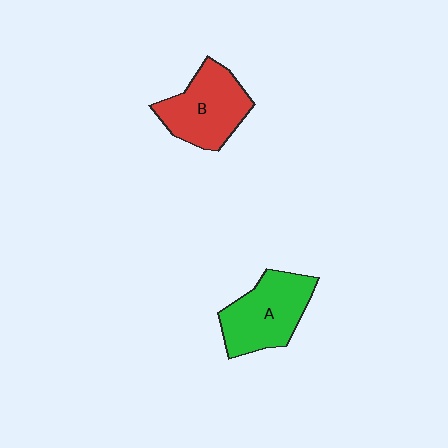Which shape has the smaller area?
Shape B (red).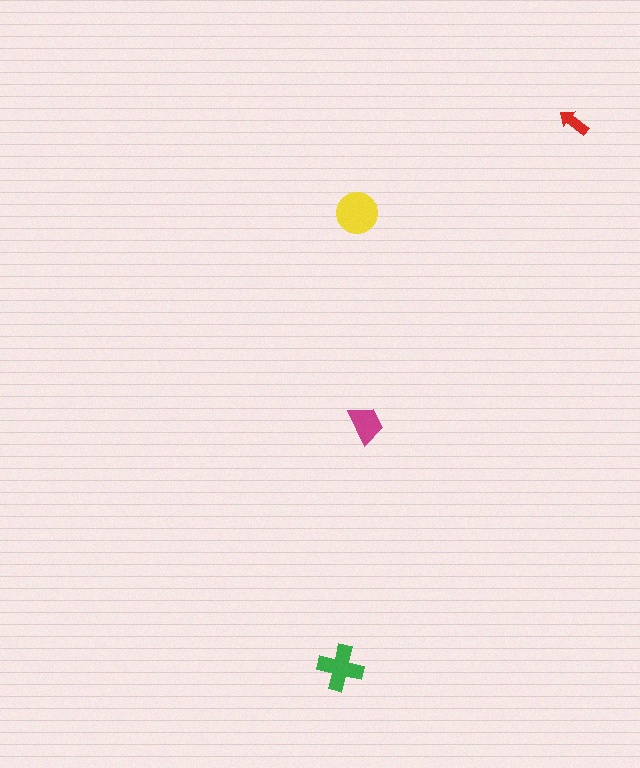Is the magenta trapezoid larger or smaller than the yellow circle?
Smaller.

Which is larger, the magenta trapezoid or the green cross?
The green cross.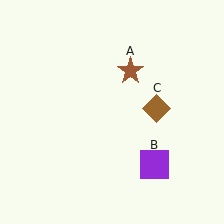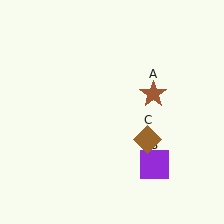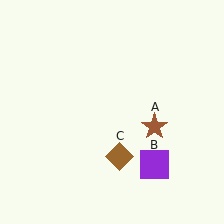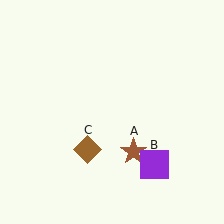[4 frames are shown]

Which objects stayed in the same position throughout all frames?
Purple square (object B) remained stationary.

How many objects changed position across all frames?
2 objects changed position: brown star (object A), brown diamond (object C).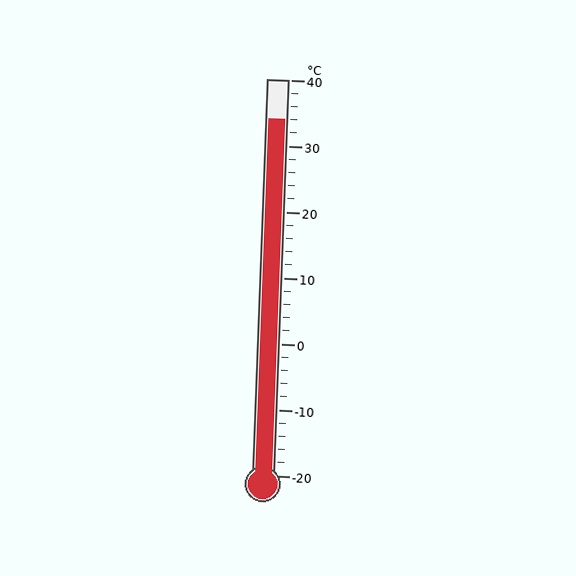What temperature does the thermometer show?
The thermometer shows approximately 34°C.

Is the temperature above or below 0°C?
The temperature is above 0°C.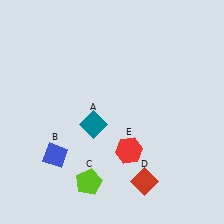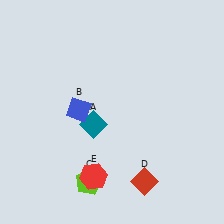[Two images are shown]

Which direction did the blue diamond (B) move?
The blue diamond (B) moved up.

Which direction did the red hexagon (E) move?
The red hexagon (E) moved left.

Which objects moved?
The objects that moved are: the blue diamond (B), the red hexagon (E).